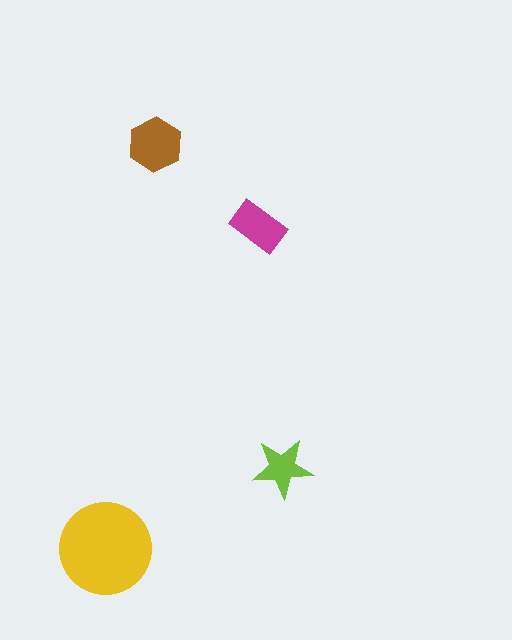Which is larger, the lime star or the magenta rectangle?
The magenta rectangle.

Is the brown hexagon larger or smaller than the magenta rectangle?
Larger.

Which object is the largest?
The yellow circle.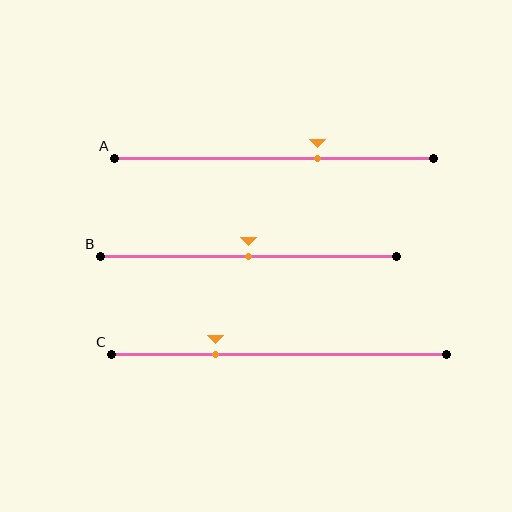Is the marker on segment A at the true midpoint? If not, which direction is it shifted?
No, the marker on segment A is shifted to the right by about 14% of the segment length.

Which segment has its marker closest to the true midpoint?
Segment B has its marker closest to the true midpoint.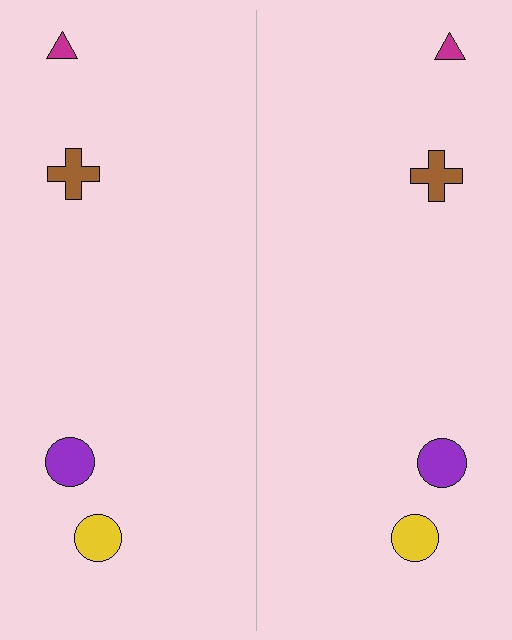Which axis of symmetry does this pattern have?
The pattern has a vertical axis of symmetry running through the center of the image.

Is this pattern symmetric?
Yes, this pattern has bilateral (reflection) symmetry.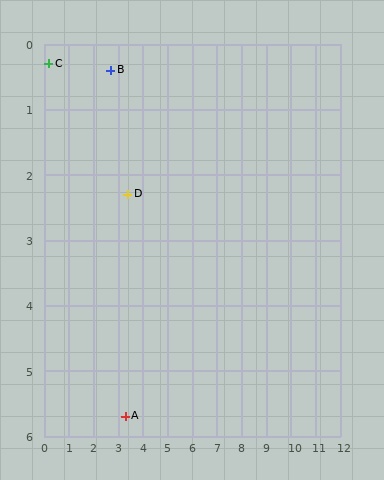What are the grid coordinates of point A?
Point A is at approximately (3.3, 5.7).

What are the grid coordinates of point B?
Point B is at approximately (2.7, 0.4).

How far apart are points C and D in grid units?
Points C and D are about 3.8 grid units apart.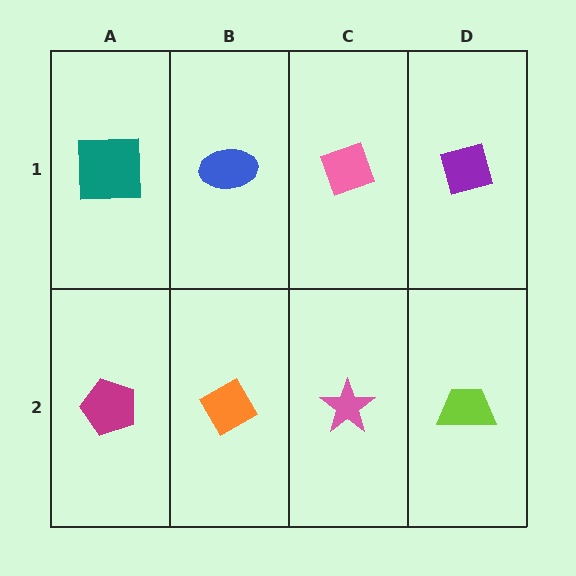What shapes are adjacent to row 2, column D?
A purple diamond (row 1, column D), a pink star (row 2, column C).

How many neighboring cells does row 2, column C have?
3.